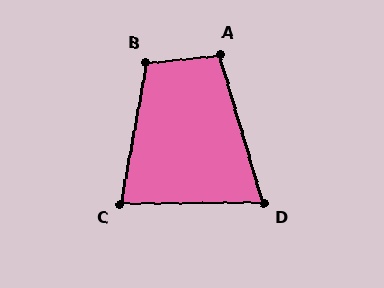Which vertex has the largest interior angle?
B, at approximately 106 degrees.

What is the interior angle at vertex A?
Approximately 100 degrees (obtuse).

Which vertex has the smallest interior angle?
D, at approximately 74 degrees.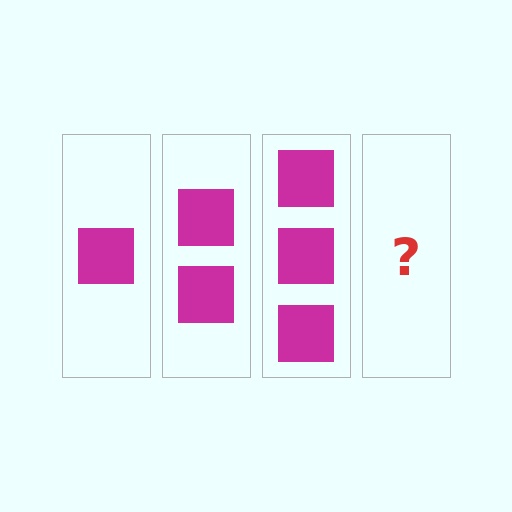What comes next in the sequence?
The next element should be 4 squares.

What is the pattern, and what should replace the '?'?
The pattern is that each step adds one more square. The '?' should be 4 squares.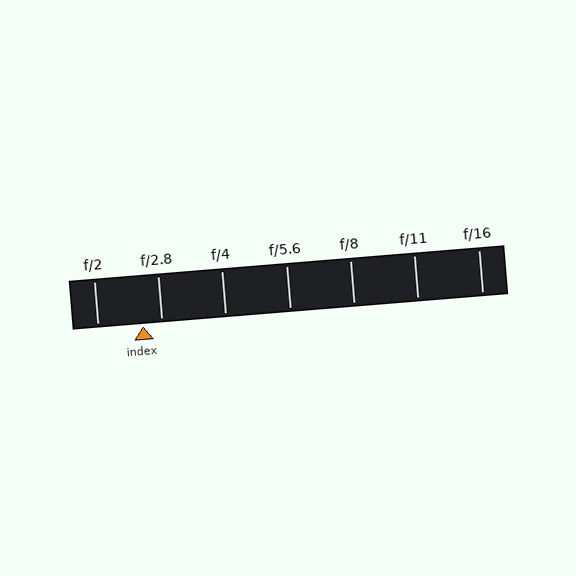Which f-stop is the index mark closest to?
The index mark is closest to f/2.8.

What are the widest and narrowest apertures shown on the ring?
The widest aperture shown is f/2 and the narrowest is f/16.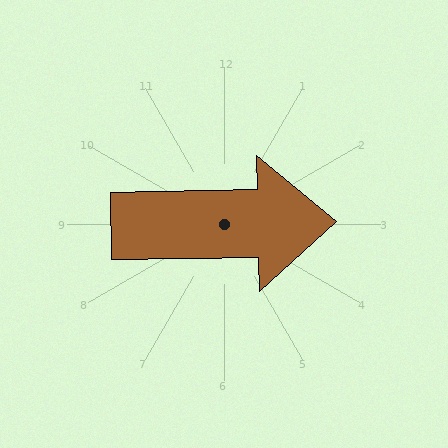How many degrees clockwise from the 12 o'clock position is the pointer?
Approximately 89 degrees.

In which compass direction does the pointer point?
East.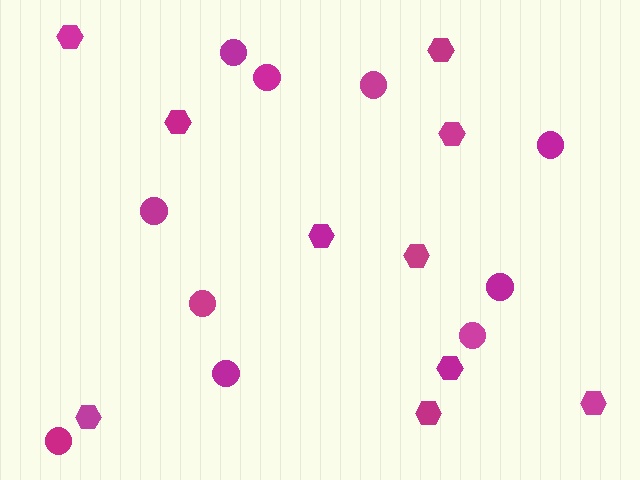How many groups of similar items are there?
There are 2 groups: one group of circles (10) and one group of hexagons (10).